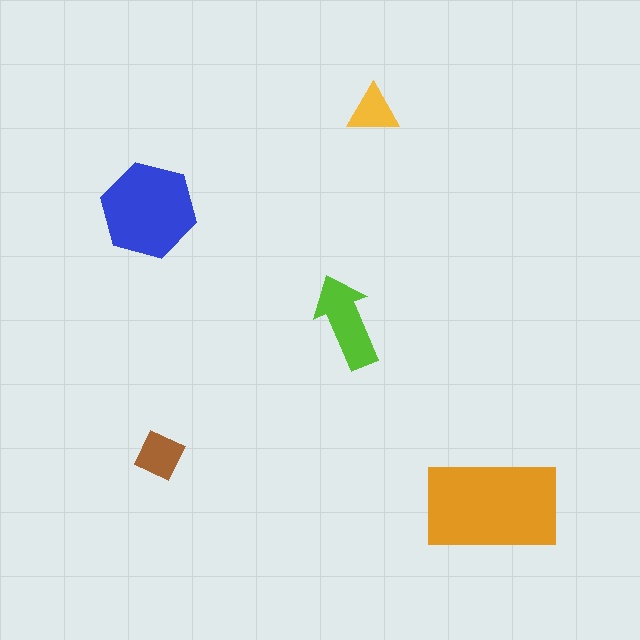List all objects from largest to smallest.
The orange rectangle, the blue hexagon, the lime arrow, the brown square, the yellow triangle.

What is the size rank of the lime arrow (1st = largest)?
3rd.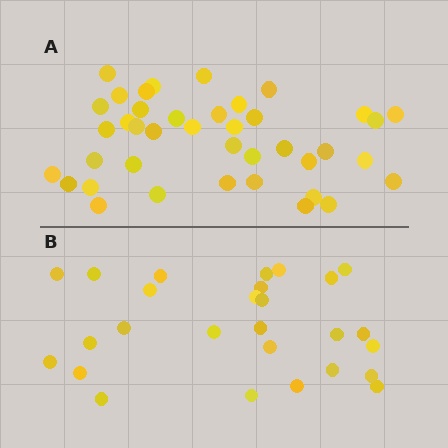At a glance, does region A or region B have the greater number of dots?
Region A (the top region) has more dots.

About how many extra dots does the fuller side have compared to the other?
Region A has approximately 15 more dots than region B.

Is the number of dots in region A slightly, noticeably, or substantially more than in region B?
Region A has substantially more. The ratio is roughly 1.5 to 1.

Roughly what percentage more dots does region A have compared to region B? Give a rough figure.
About 50% more.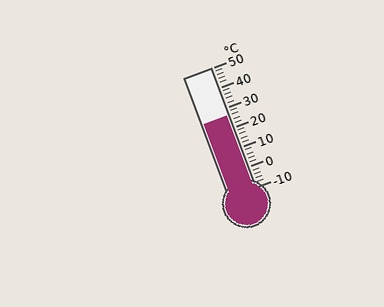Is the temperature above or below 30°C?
The temperature is below 30°C.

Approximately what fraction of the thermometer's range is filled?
The thermometer is filled to approximately 60% of its range.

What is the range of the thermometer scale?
The thermometer scale ranges from -10°C to 50°C.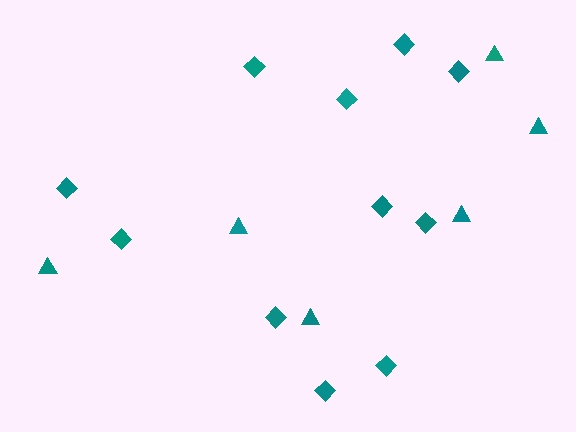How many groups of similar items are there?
There are 2 groups: one group of diamonds (11) and one group of triangles (6).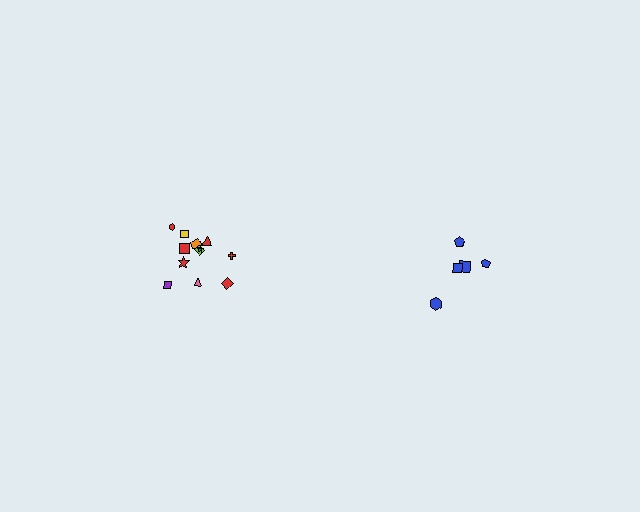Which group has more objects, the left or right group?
The left group.